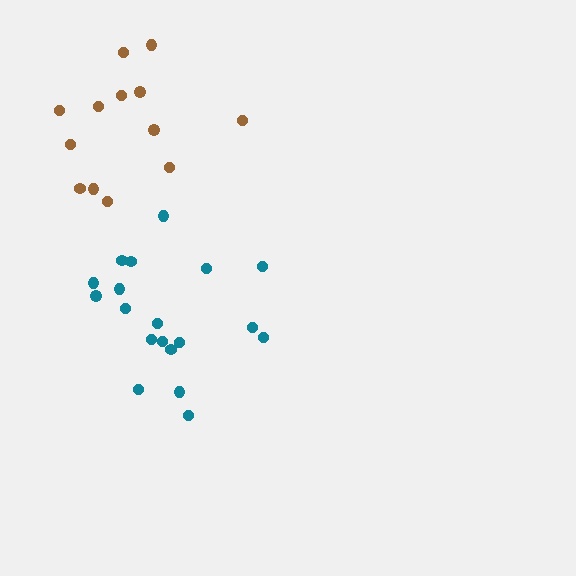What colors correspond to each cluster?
The clusters are colored: teal, brown.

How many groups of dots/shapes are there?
There are 2 groups.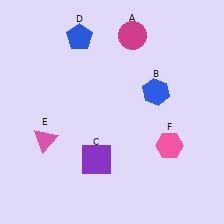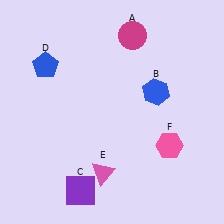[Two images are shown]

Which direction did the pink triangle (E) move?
The pink triangle (E) moved right.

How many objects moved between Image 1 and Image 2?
3 objects moved between the two images.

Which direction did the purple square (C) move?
The purple square (C) moved down.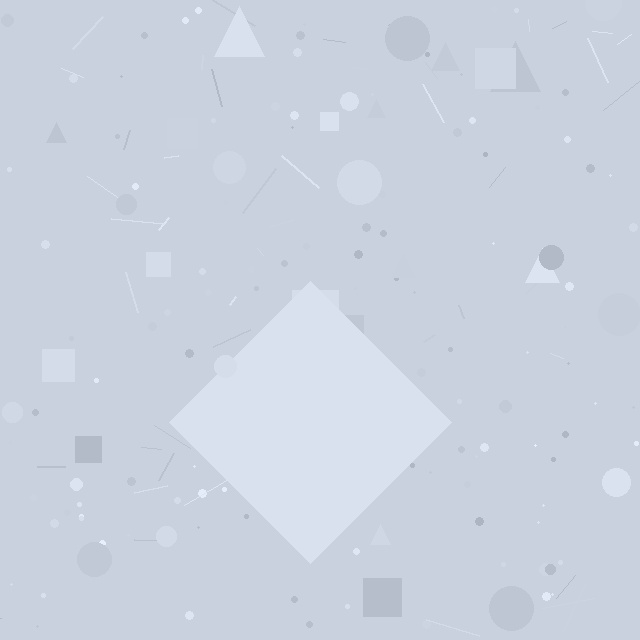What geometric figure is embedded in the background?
A diamond is embedded in the background.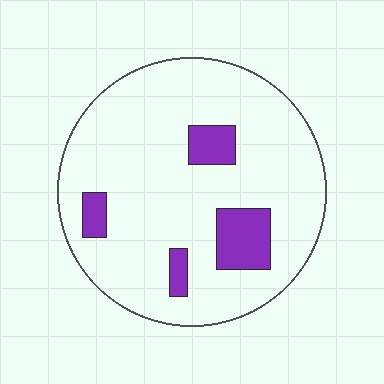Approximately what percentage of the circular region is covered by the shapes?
Approximately 15%.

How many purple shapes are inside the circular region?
4.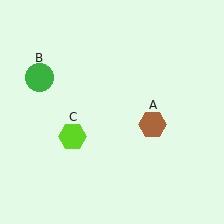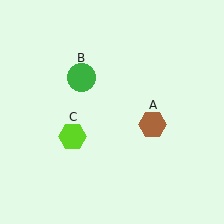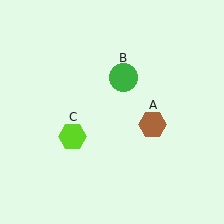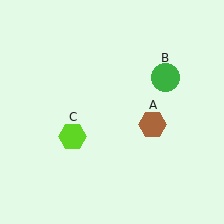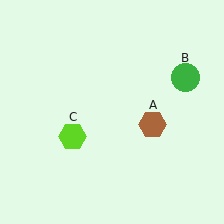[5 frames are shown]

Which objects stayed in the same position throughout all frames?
Brown hexagon (object A) and lime hexagon (object C) remained stationary.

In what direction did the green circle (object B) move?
The green circle (object B) moved right.